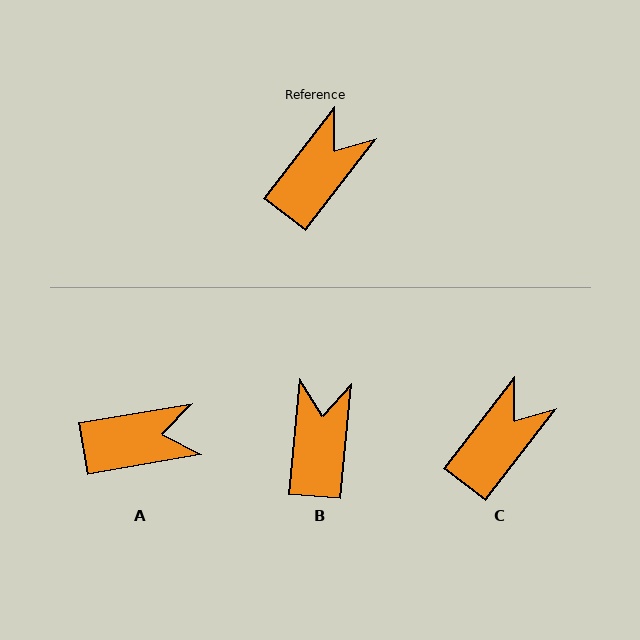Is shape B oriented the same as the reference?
No, it is off by about 32 degrees.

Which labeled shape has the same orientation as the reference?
C.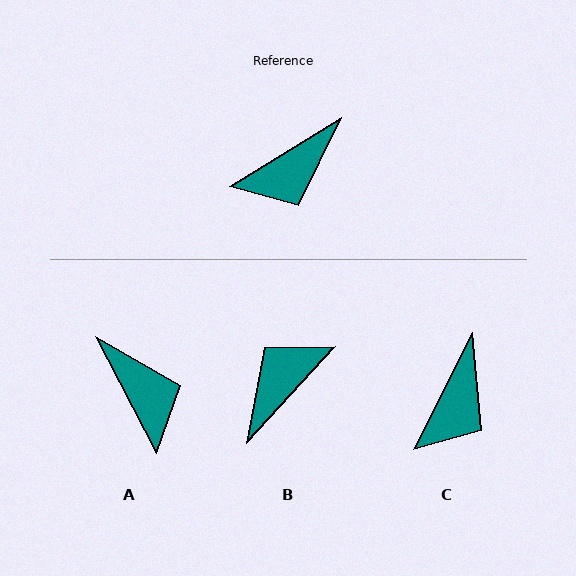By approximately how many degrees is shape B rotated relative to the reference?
Approximately 165 degrees clockwise.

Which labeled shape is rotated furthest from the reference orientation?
B, about 165 degrees away.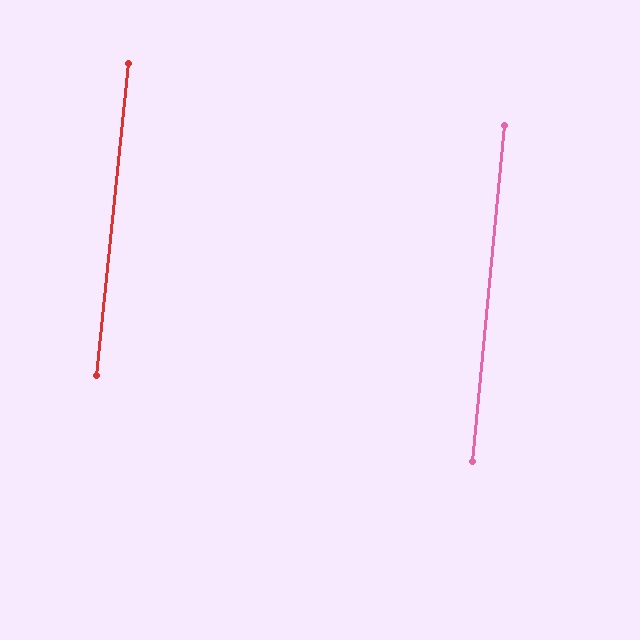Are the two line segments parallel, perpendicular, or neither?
Parallel — their directions differ by only 0.4°.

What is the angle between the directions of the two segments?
Approximately 0 degrees.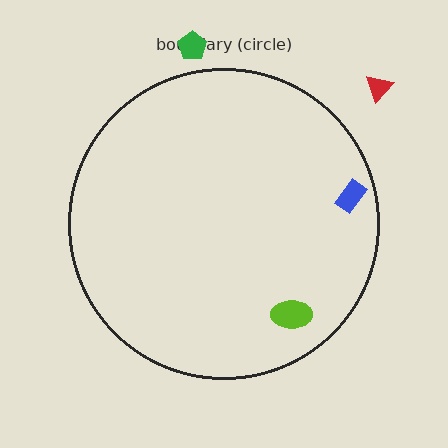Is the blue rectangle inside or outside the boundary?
Inside.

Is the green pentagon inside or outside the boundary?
Outside.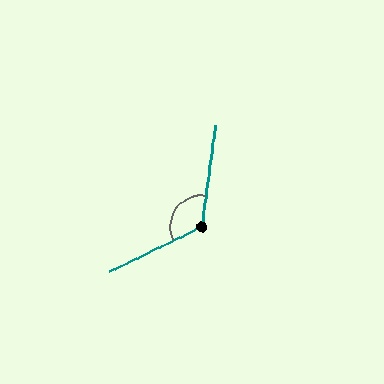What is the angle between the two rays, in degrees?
Approximately 124 degrees.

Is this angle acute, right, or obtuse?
It is obtuse.